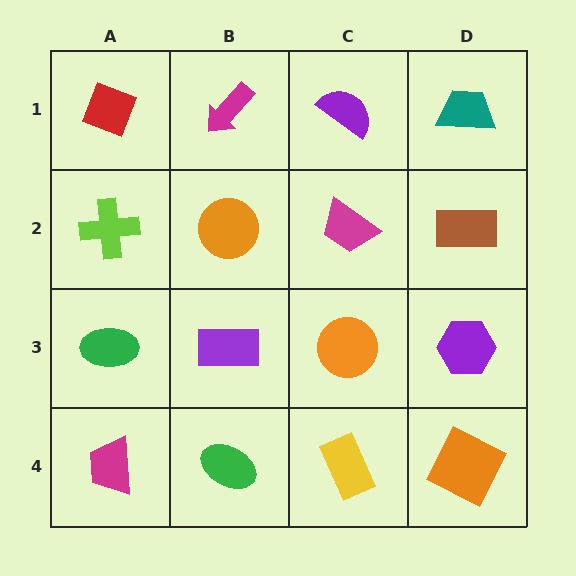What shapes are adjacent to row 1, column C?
A magenta trapezoid (row 2, column C), a magenta arrow (row 1, column B), a teal trapezoid (row 1, column D).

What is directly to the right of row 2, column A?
An orange circle.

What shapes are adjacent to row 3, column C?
A magenta trapezoid (row 2, column C), a yellow rectangle (row 4, column C), a purple rectangle (row 3, column B), a purple hexagon (row 3, column D).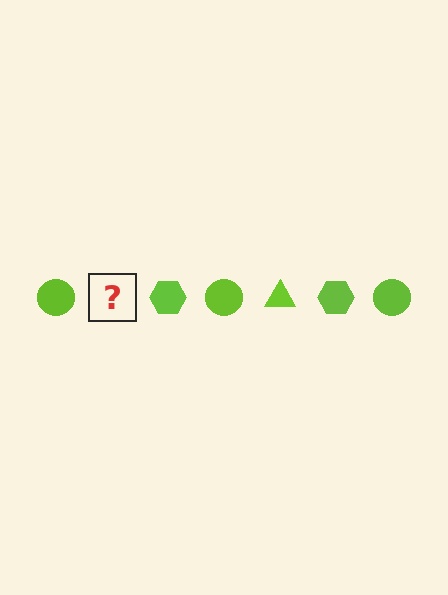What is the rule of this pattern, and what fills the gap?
The rule is that the pattern cycles through circle, triangle, hexagon shapes in lime. The gap should be filled with a lime triangle.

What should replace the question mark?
The question mark should be replaced with a lime triangle.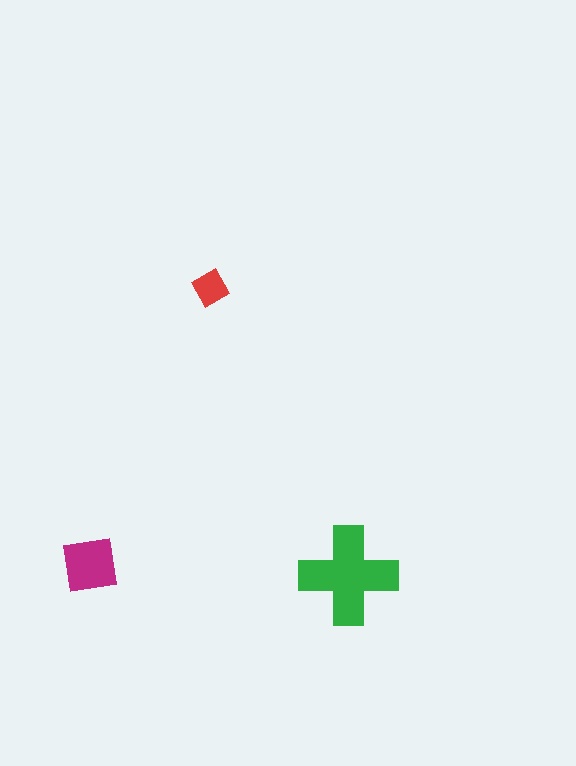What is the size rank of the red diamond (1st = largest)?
3rd.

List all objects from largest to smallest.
The green cross, the magenta square, the red diamond.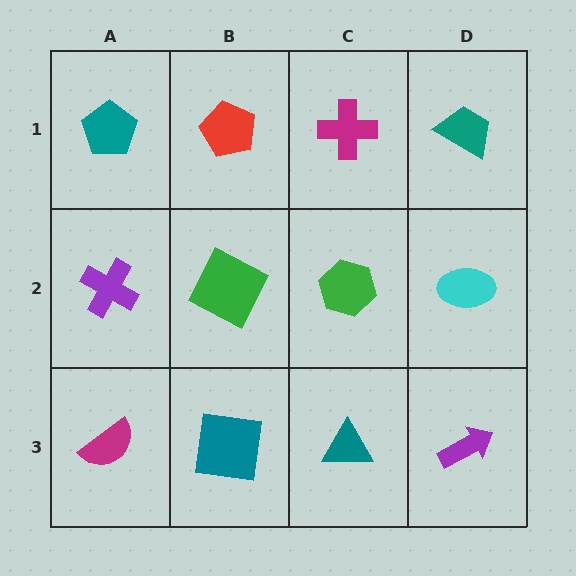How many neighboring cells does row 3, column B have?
3.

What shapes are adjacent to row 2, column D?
A teal trapezoid (row 1, column D), a purple arrow (row 3, column D), a green hexagon (row 2, column C).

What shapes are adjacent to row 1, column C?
A green hexagon (row 2, column C), a red pentagon (row 1, column B), a teal trapezoid (row 1, column D).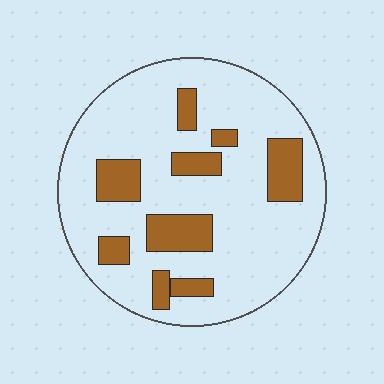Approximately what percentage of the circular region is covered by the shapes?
Approximately 20%.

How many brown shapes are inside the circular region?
9.